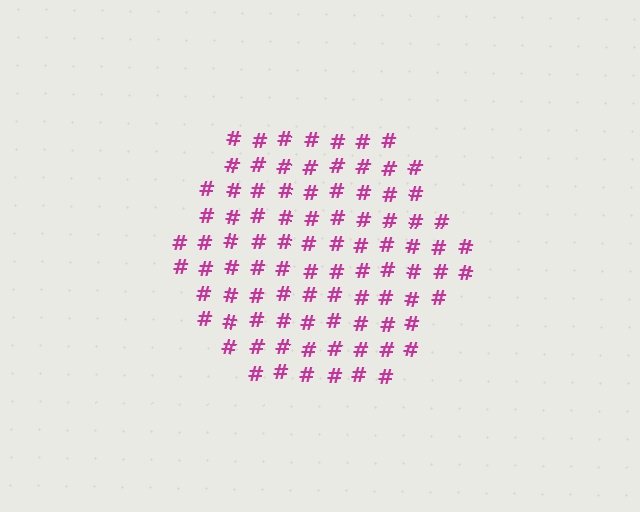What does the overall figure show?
The overall figure shows a hexagon.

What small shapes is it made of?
It is made of small hash symbols.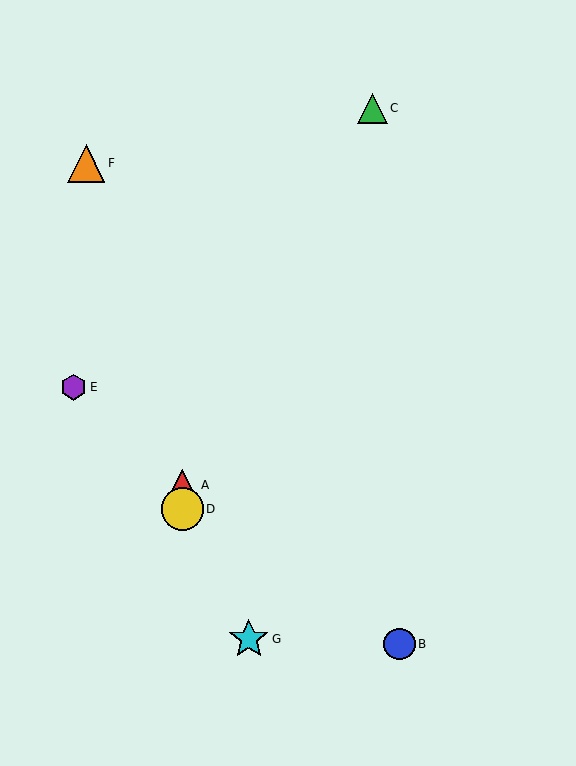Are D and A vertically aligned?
Yes, both are at x≈182.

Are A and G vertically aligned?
No, A is at x≈182 and G is at x≈249.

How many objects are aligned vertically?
2 objects (A, D) are aligned vertically.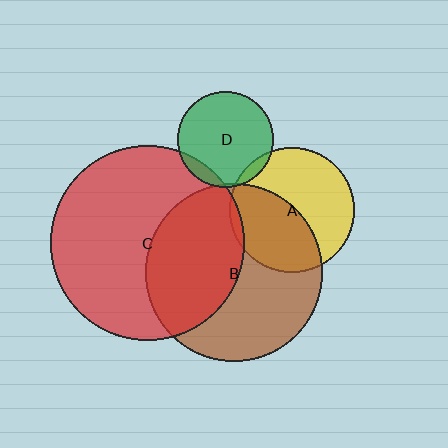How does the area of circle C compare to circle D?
Approximately 4.1 times.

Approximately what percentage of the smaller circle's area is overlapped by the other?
Approximately 10%.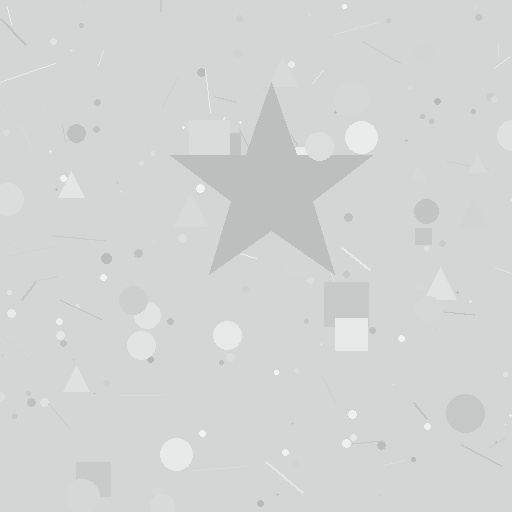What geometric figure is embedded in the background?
A star is embedded in the background.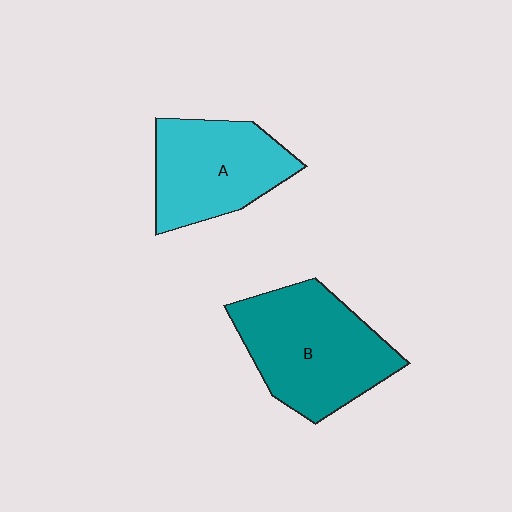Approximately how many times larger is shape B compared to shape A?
Approximately 1.2 times.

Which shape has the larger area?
Shape B (teal).